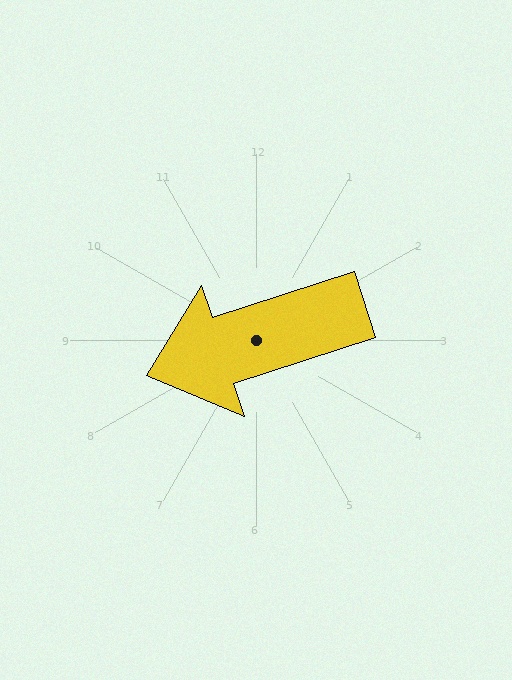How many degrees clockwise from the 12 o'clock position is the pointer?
Approximately 252 degrees.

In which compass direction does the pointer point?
West.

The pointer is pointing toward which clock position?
Roughly 8 o'clock.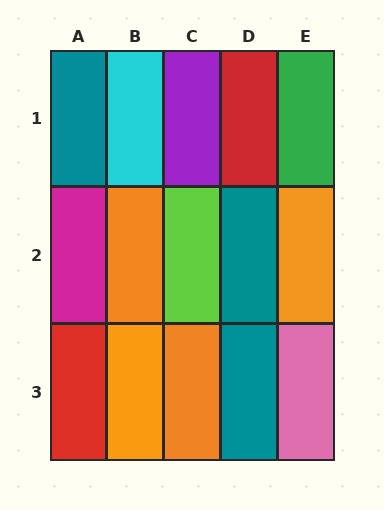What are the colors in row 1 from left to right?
Teal, cyan, purple, red, green.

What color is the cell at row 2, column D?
Teal.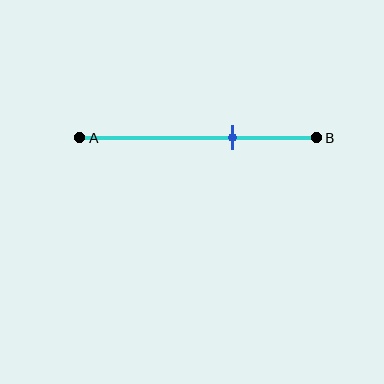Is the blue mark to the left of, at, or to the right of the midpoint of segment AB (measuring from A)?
The blue mark is to the right of the midpoint of segment AB.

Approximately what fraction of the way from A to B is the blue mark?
The blue mark is approximately 65% of the way from A to B.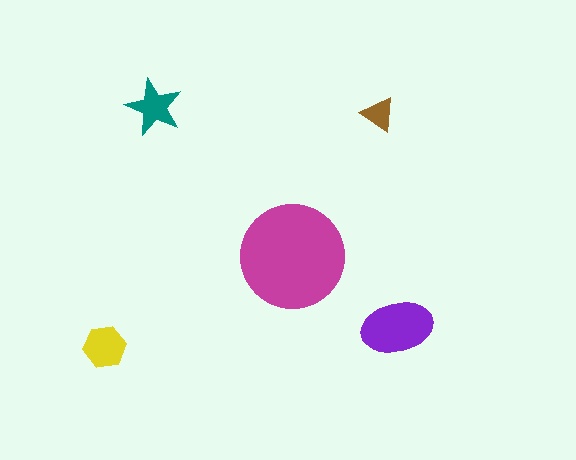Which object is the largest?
The magenta circle.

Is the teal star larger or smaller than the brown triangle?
Larger.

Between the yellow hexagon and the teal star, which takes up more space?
The yellow hexagon.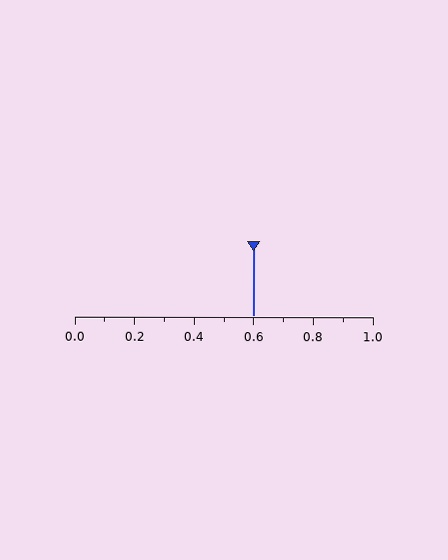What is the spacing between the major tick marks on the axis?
The major ticks are spaced 0.2 apart.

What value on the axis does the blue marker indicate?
The marker indicates approximately 0.6.